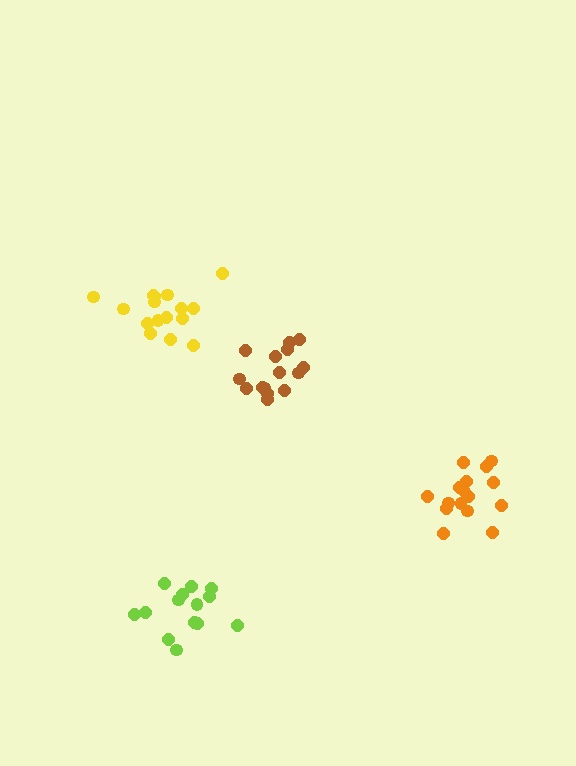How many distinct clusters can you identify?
There are 4 distinct clusters.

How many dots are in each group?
Group 1: 16 dots, Group 2: 15 dots, Group 3: 14 dots, Group 4: 16 dots (61 total).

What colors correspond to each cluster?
The clusters are colored: yellow, brown, lime, orange.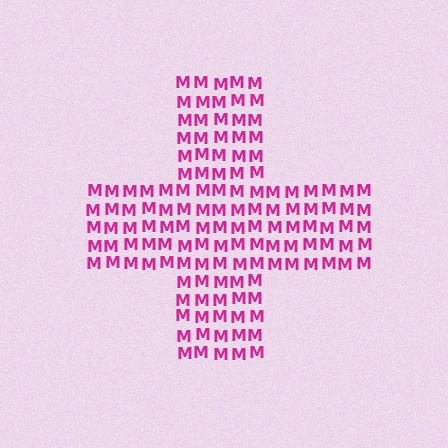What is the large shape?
The large shape is a cross.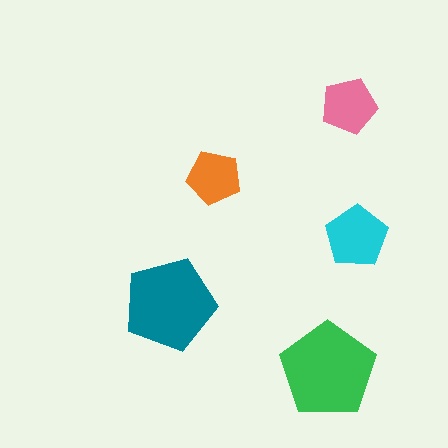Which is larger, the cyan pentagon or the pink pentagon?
The cyan one.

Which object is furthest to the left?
The teal pentagon is leftmost.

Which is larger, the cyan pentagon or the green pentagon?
The green one.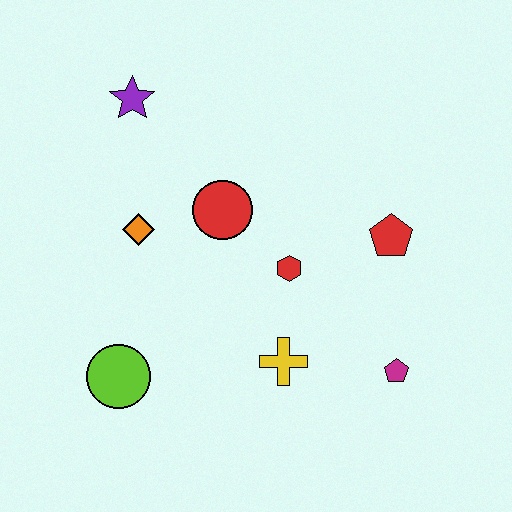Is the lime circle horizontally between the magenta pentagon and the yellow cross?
No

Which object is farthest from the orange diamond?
The magenta pentagon is farthest from the orange diamond.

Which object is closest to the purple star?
The orange diamond is closest to the purple star.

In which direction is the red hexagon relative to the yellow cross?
The red hexagon is above the yellow cross.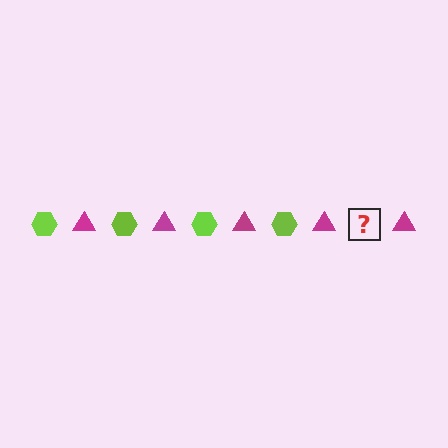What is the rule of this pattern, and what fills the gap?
The rule is that the pattern alternates between lime hexagon and magenta triangle. The gap should be filled with a lime hexagon.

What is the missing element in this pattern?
The missing element is a lime hexagon.